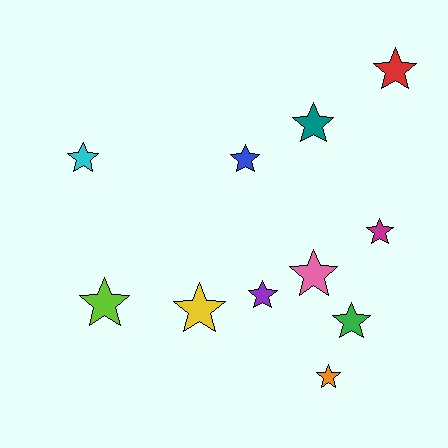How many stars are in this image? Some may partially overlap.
There are 11 stars.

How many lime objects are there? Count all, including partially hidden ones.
There is 1 lime object.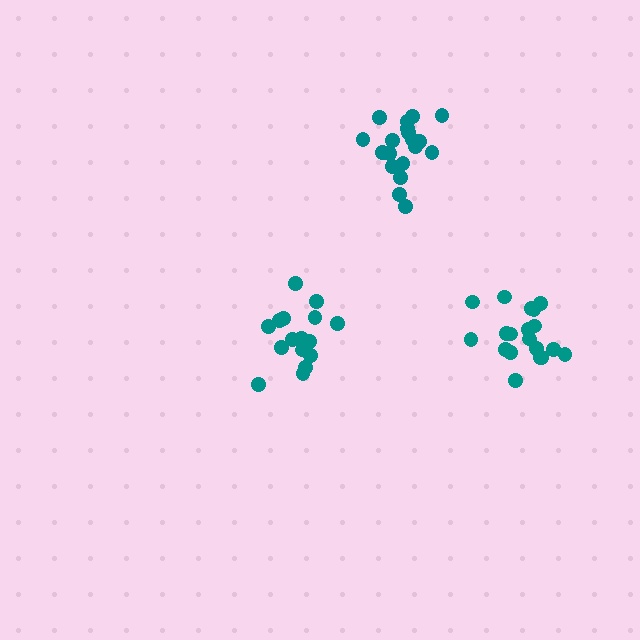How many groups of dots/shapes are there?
There are 3 groups.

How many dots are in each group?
Group 1: 19 dots, Group 2: 16 dots, Group 3: 19 dots (54 total).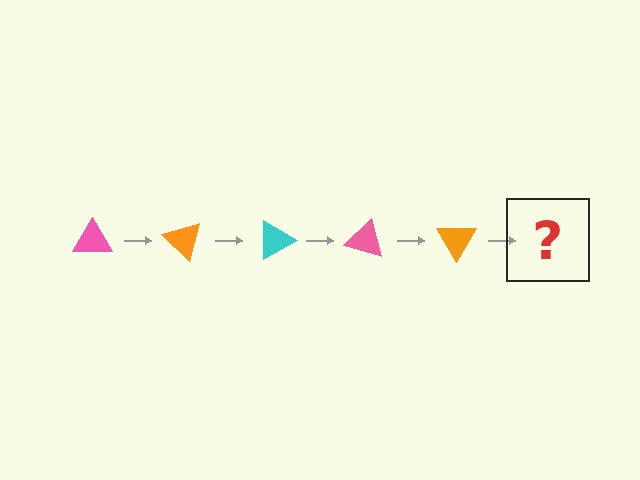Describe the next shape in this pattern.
It should be a cyan triangle, rotated 225 degrees from the start.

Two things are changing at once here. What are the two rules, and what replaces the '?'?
The two rules are that it rotates 45 degrees each step and the color cycles through pink, orange, and cyan. The '?' should be a cyan triangle, rotated 225 degrees from the start.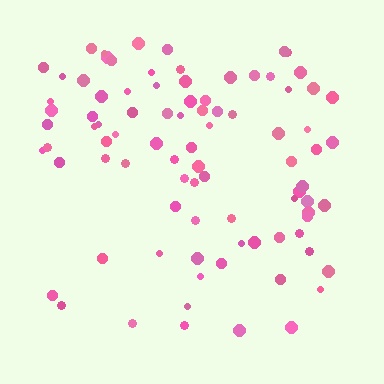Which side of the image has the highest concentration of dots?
The top.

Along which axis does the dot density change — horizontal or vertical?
Vertical.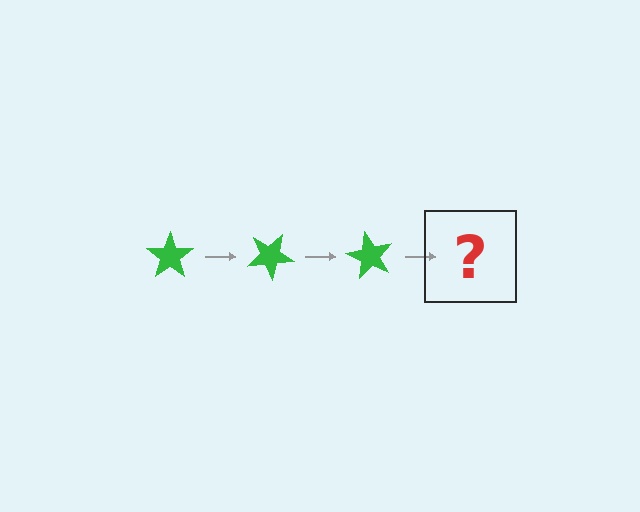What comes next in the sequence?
The next element should be a green star rotated 90 degrees.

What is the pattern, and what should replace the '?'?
The pattern is that the star rotates 30 degrees each step. The '?' should be a green star rotated 90 degrees.